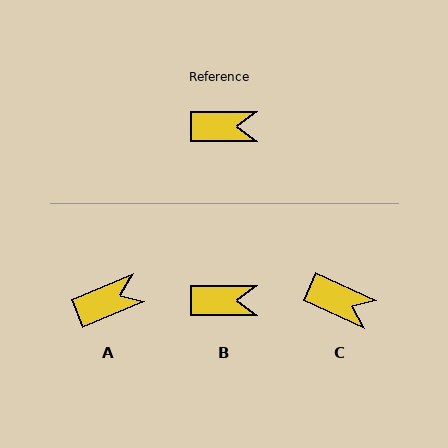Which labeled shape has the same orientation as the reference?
B.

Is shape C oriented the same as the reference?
No, it is off by about 25 degrees.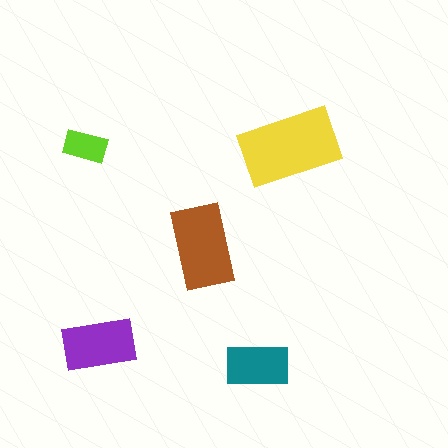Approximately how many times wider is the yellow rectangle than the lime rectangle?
About 2 times wider.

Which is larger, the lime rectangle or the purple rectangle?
The purple one.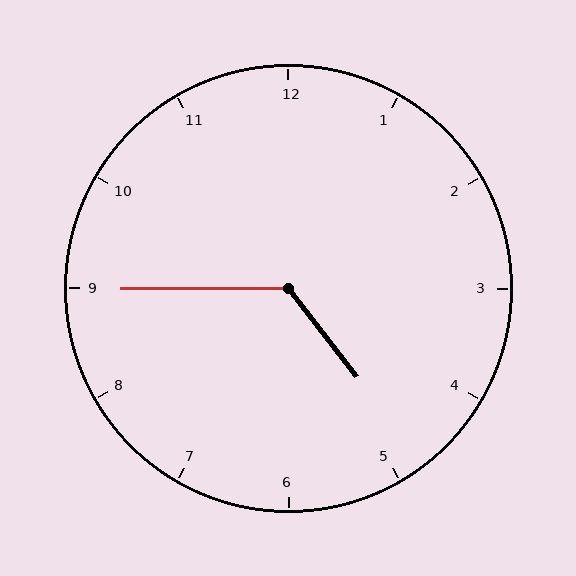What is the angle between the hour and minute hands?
Approximately 128 degrees.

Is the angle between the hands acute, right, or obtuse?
It is obtuse.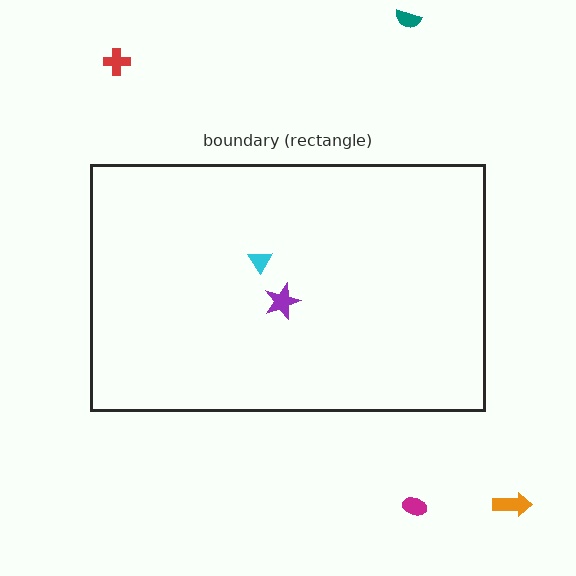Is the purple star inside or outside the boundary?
Inside.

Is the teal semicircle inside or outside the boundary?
Outside.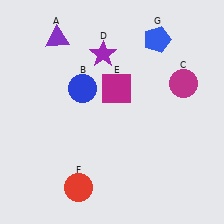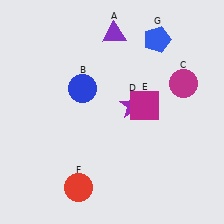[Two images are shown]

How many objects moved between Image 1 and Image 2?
3 objects moved between the two images.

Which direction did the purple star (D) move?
The purple star (D) moved down.